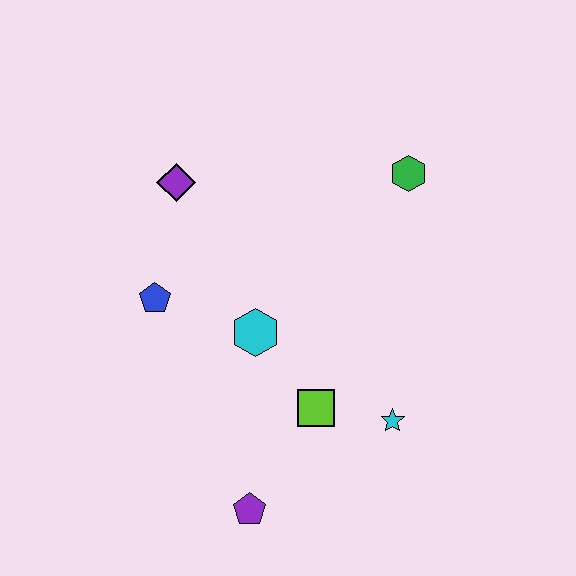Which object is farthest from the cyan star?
The purple diamond is farthest from the cyan star.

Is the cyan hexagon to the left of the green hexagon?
Yes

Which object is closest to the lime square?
The cyan star is closest to the lime square.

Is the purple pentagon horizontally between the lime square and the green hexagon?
No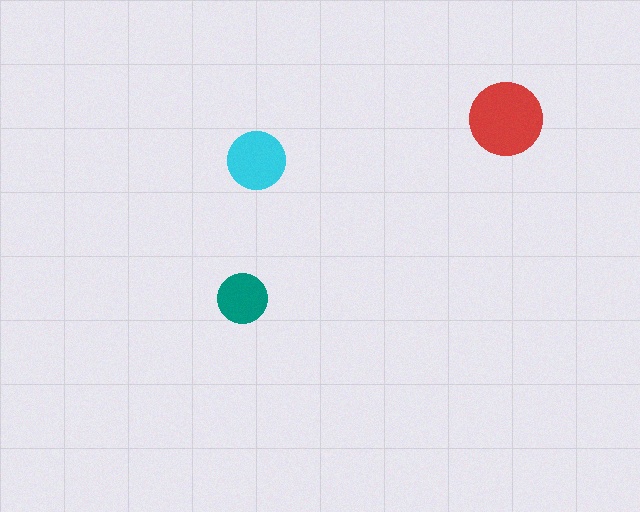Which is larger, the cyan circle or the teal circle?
The cyan one.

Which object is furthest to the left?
The teal circle is leftmost.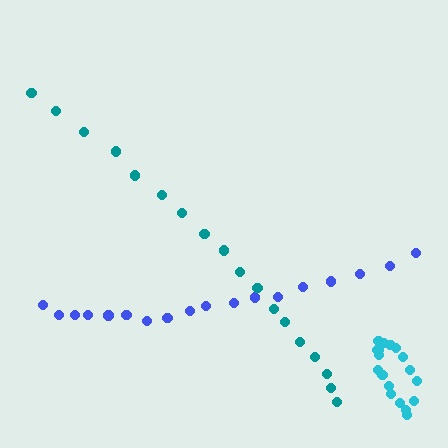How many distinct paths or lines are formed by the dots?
There are 3 distinct paths.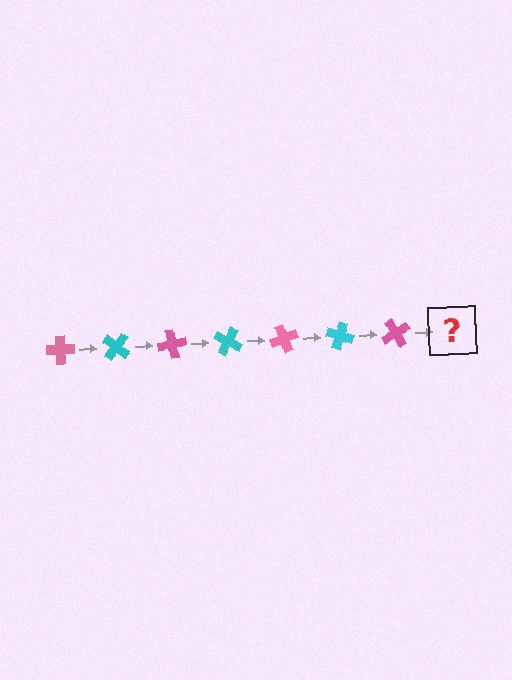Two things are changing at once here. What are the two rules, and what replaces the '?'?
The two rules are that it rotates 40 degrees each step and the color cycles through pink and cyan. The '?' should be a cyan cross, rotated 280 degrees from the start.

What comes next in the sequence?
The next element should be a cyan cross, rotated 280 degrees from the start.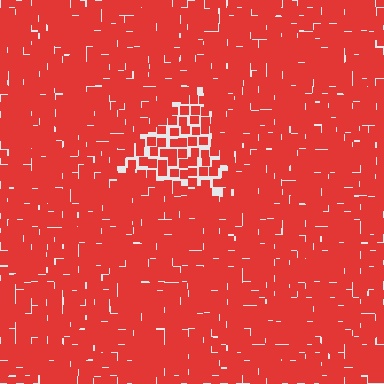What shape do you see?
I see a triangle.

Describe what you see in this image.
The image contains small red elements arranged at two different densities. A triangle-shaped region is visible where the elements are less densely packed than the surrounding area.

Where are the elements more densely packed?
The elements are more densely packed outside the triangle boundary.